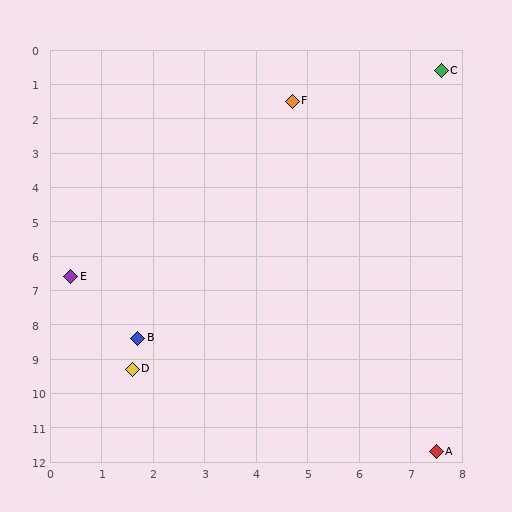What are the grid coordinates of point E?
Point E is at approximately (0.4, 6.6).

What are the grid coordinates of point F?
Point F is at approximately (4.7, 1.5).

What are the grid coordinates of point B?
Point B is at approximately (1.7, 8.4).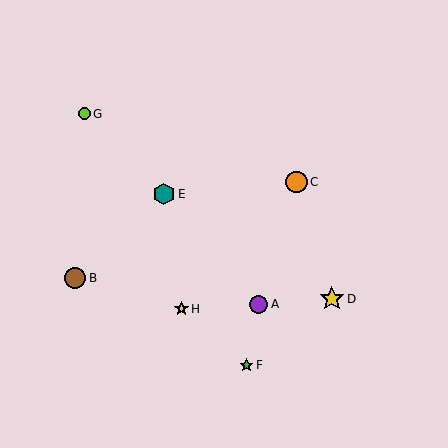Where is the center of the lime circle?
The center of the lime circle is at (84, 114).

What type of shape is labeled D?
Shape D is a yellow star.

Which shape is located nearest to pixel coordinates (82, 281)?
The brown circle (labeled B) at (75, 278) is nearest to that location.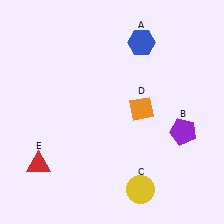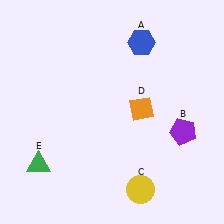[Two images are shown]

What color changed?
The triangle (E) changed from red in Image 1 to green in Image 2.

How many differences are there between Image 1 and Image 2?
There is 1 difference between the two images.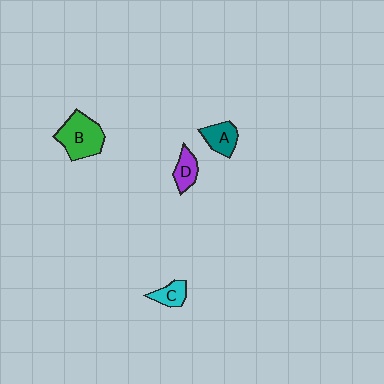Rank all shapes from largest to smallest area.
From largest to smallest: B (green), A (teal), D (purple), C (cyan).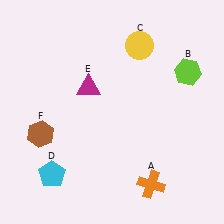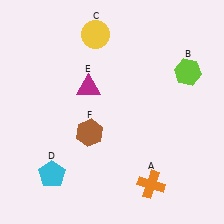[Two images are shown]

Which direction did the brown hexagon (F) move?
The brown hexagon (F) moved right.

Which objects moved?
The objects that moved are: the yellow circle (C), the brown hexagon (F).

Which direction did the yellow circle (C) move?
The yellow circle (C) moved left.